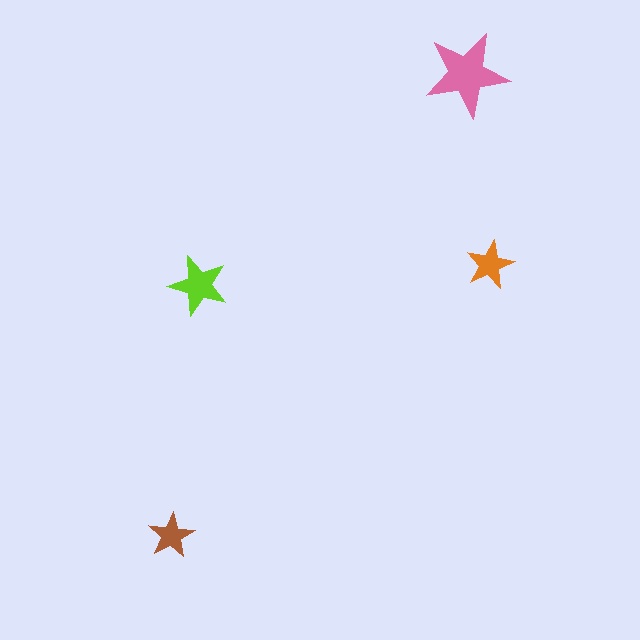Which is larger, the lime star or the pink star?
The pink one.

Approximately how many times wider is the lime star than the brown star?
About 1.5 times wider.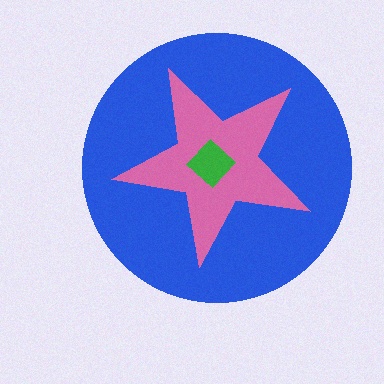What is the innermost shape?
The green diamond.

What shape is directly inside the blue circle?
The pink star.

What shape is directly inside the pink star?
The green diamond.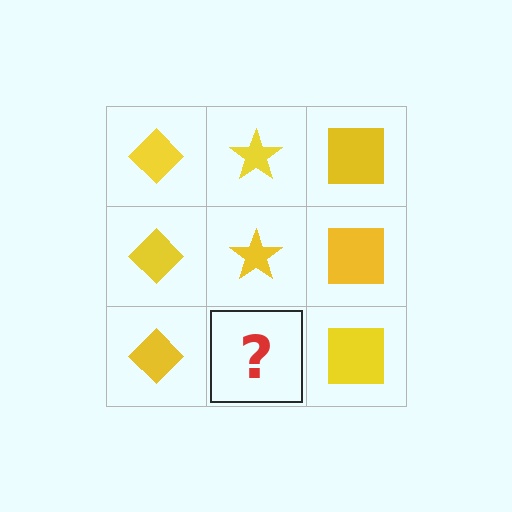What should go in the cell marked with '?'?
The missing cell should contain a yellow star.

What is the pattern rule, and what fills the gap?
The rule is that each column has a consistent shape. The gap should be filled with a yellow star.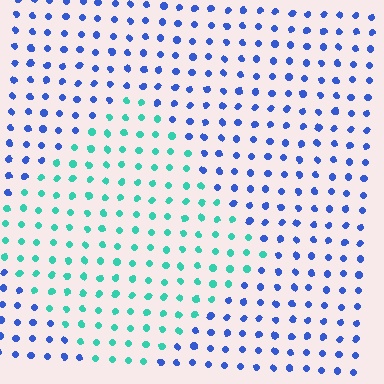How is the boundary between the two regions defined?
The boundary is defined purely by a slight shift in hue (about 59 degrees). Spacing, size, and orientation are identical on both sides.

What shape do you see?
I see a diamond.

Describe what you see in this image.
The image is filled with small blue elements in a uniform arrangement. A diamond-shaped region is visible where the elements are tinted to a slightly different hue, forming a subtle color boundary.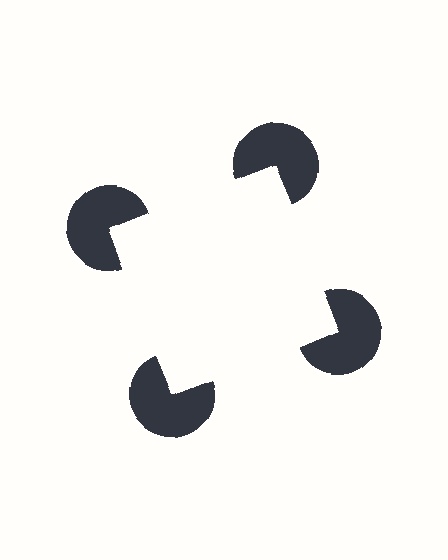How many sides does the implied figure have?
4 sides.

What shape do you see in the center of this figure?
An illusory square — its edges are inferred from the aligned wedge cuts in the pac-man discs, not physically drawn.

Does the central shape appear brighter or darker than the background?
It typically appears slightly brighter than the background, even though no actual brightness change is drawn.